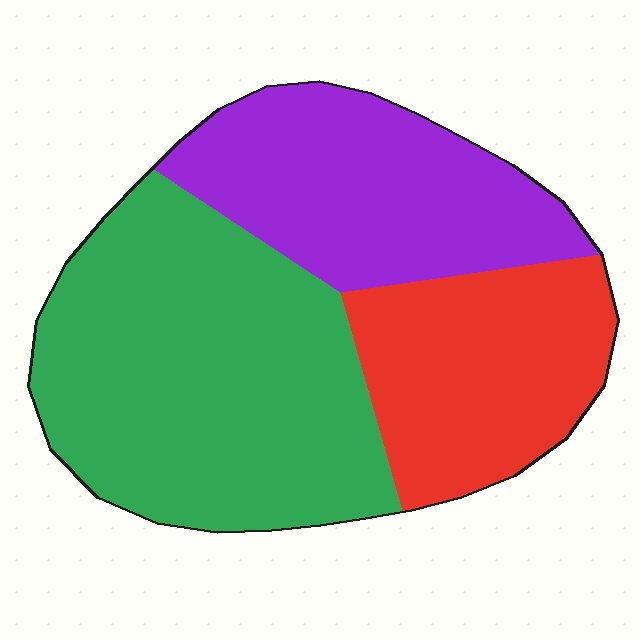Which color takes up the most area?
Green, at roughly 45%.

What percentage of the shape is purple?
Purple takes up between a quarter and a half of the shape.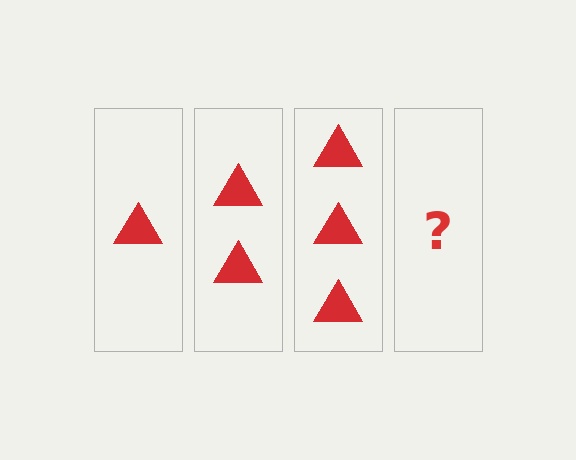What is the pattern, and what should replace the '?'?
The pattern is that each step adds one more triangle. The '?' should be 4 triangles.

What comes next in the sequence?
The next element should be 4 triangles.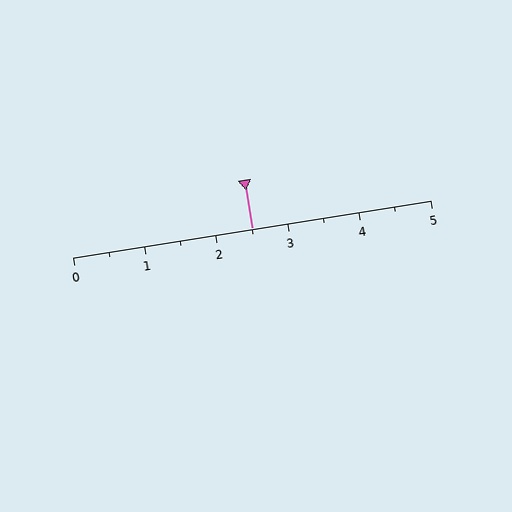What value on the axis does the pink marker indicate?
The marker indicates approximately 2.5.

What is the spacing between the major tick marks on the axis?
The major ticks are spaced 1 apart.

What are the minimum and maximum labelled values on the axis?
The axis runs from 0 to 5.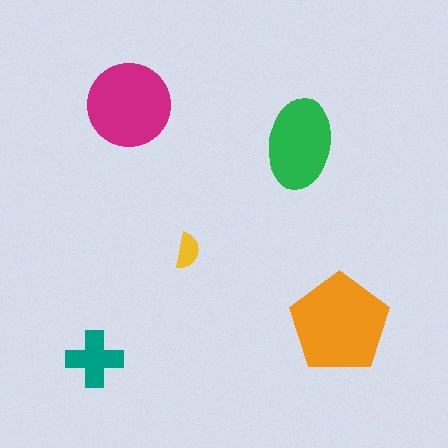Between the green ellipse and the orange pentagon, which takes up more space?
The orange pentagon.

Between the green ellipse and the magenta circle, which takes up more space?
The magenta circle.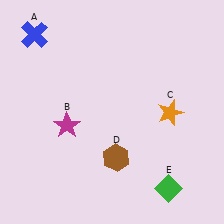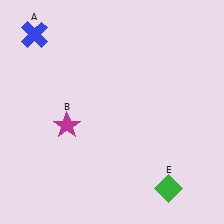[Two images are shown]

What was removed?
The orange star (C), the brown hexagon (D) were removed in Image 2.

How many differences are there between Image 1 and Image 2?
There are 2 differences between the two images.